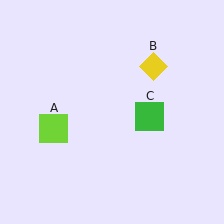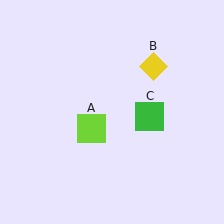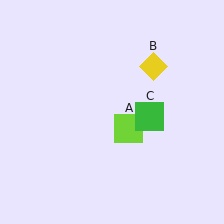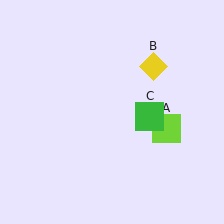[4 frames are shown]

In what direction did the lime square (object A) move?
The lime square (object A) moved right.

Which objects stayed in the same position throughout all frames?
Yellow diamond (object B) and green square (object C) remained stationary.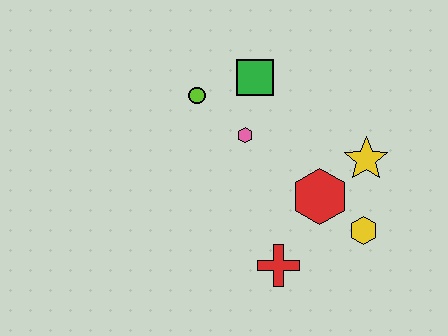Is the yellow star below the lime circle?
Yes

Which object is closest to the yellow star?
The red hexagon is closest to the yellow star.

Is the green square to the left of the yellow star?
Yes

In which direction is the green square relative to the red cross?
The green square is above the red cross.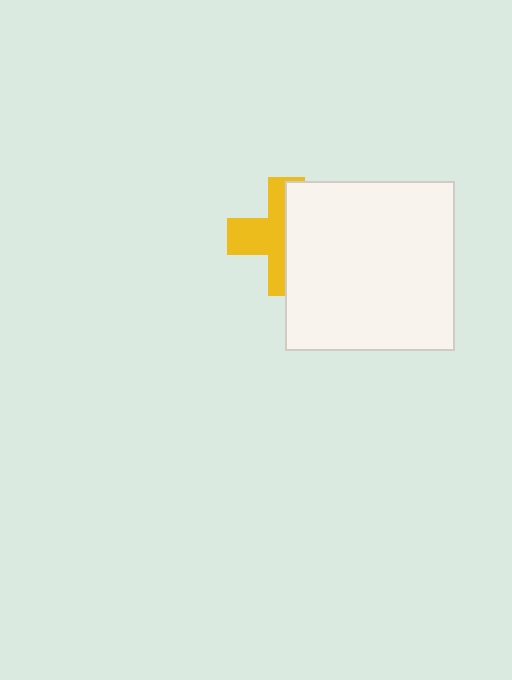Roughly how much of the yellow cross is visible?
About half of it is visible (roughly 49%).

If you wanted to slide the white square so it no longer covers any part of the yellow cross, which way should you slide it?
Slide it right — that is the most direct way to separate the two shapes.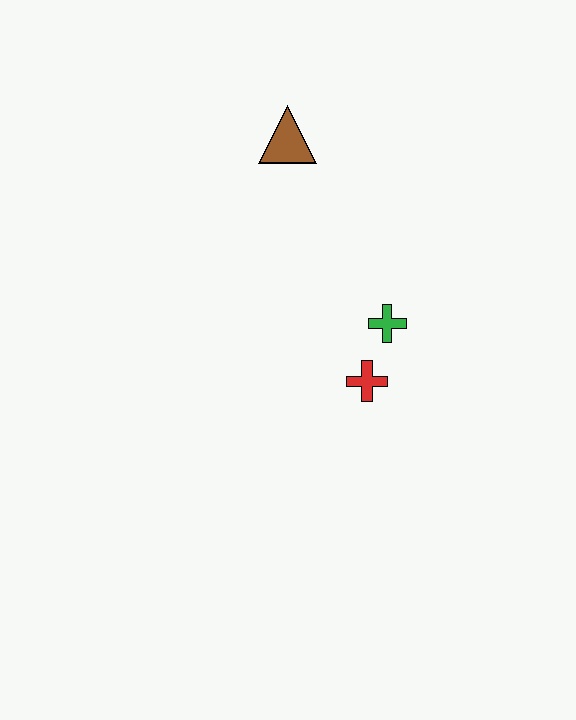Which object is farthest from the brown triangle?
The red cross is farthest from the brown triangle.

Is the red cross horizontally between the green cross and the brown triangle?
Yes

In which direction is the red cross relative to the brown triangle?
The red cross is below the brown triangle.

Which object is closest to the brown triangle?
The green cross is closest to the brown triangle.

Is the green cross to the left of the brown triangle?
No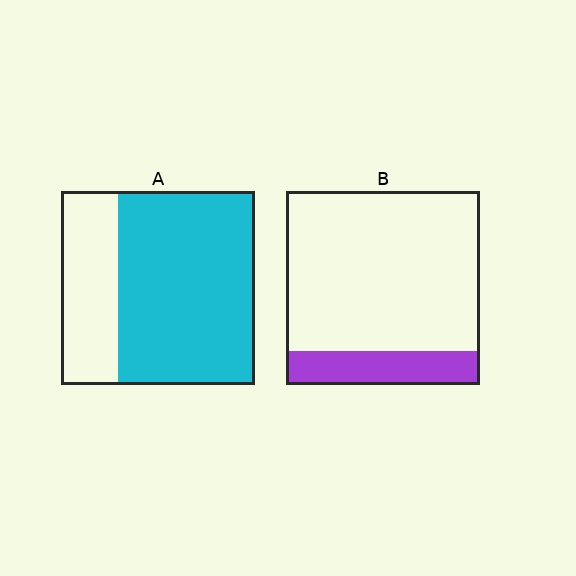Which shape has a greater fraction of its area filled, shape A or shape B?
Shape A.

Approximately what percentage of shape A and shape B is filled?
A is approximately 70% and B is approximately 20%.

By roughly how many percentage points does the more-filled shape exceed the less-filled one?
By roughly 55 percentage points (A over B).